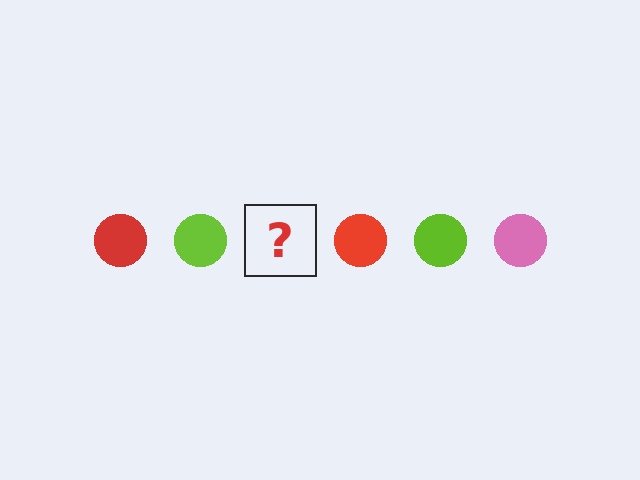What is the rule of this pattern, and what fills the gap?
The rule is that the pattern cycles through red, lime, pink circles. The gap should be filled with a pink circle.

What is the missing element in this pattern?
The missing element is a pink circle.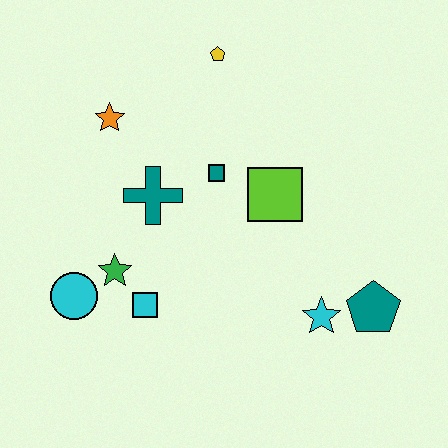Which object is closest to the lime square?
The teal square is closest to the lime square.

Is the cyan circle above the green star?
No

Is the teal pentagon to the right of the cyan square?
Yes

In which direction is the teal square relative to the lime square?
The teal square is to the left of the lime square.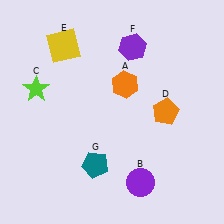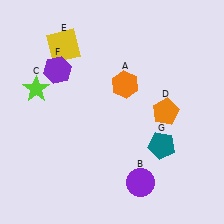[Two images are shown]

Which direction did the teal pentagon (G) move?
The teal pentagon (G) moved right.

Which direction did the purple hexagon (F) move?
The purple hexagon (F) moved left.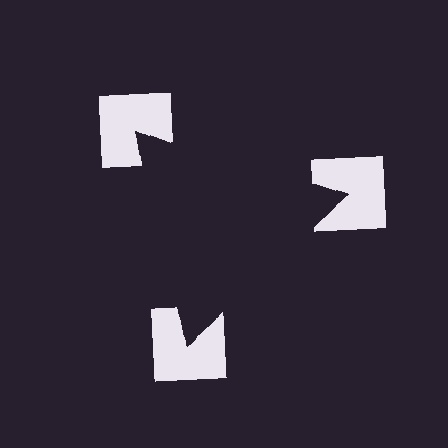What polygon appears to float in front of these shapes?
An illusory triangle — its edges are inferred from the aligned wedge cuts in the notched squares, not physically drawn.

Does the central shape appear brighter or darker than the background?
It typically appears slightly darker than the background, even though no actual brightness change is drawn.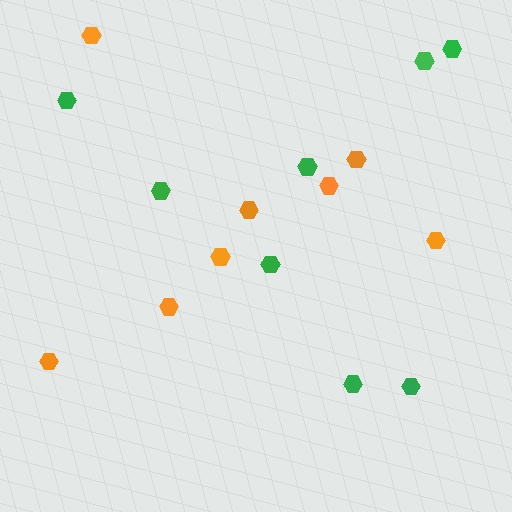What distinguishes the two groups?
There are 2 groups: one group of orange hexagons (8) and one group of green hexagons (8).